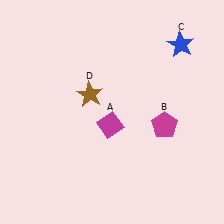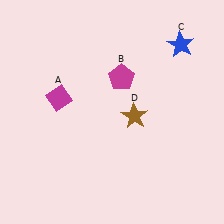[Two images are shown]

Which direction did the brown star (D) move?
The brown star (D) moved right.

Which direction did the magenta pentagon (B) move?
The magenta pentagon (B) moved up.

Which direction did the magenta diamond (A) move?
The magenta diamond (A) moved left.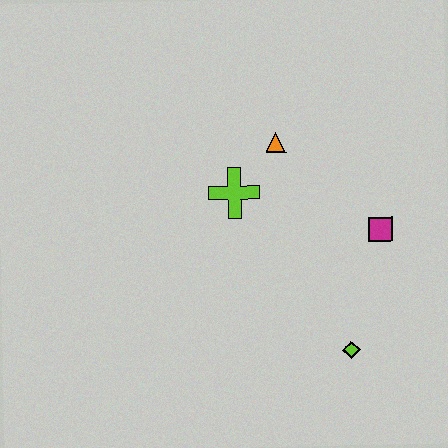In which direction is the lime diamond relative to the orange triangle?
The lime diamond is below the orange triangle.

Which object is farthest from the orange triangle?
The lime diamond is farthest from the orange triangle.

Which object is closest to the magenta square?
The lime diamond is closest to the magenta square.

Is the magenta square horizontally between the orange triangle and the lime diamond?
No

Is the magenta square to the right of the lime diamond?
Yes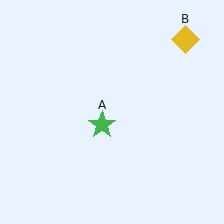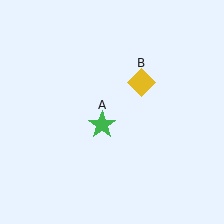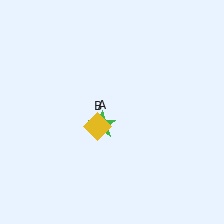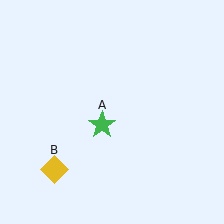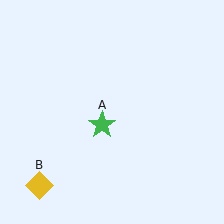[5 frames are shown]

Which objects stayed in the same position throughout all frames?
Green star (object A) remained stationary.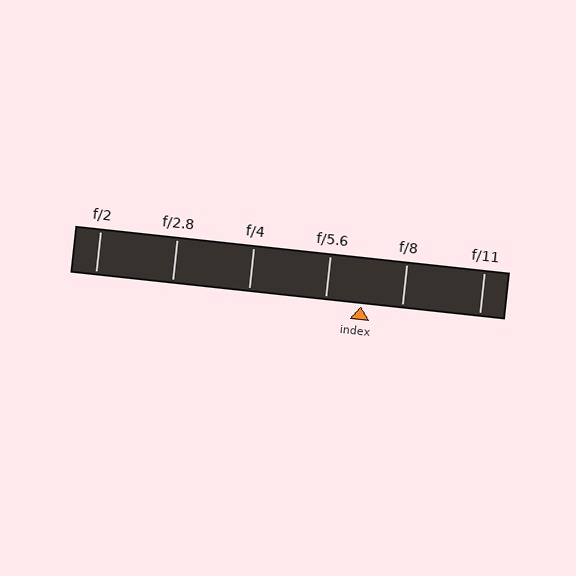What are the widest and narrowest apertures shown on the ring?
The widest aperture shown is f/2 and the narrowest is f/11.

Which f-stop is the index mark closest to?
The index mark is closest to f/5.6.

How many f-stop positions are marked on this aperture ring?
There are 6 f-stop positions marked.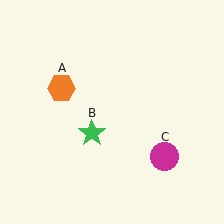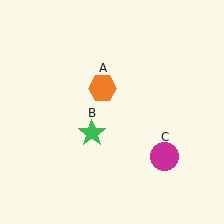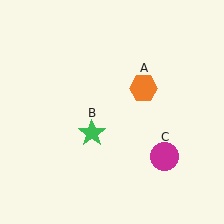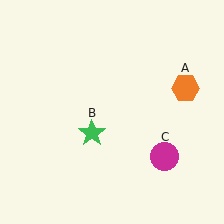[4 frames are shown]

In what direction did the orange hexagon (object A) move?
The orange hexagon (object A) moved right.